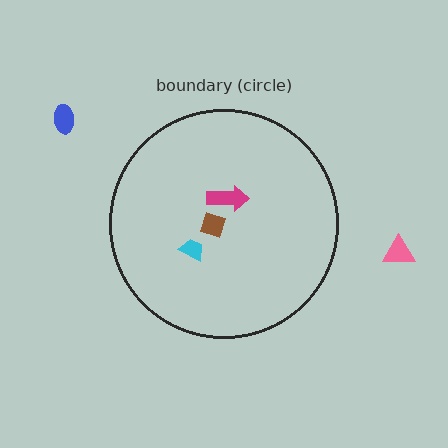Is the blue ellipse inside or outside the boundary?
Outside.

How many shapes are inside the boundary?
3 inside, 2 outside.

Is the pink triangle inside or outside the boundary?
Outside.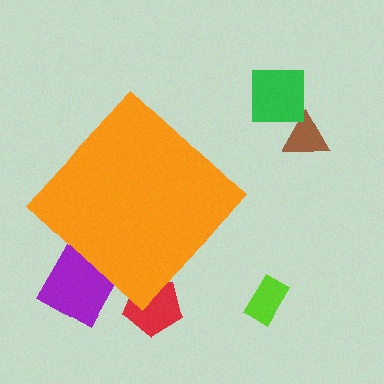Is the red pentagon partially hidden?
Yes, the red pentagon is partially hidden behind the orange diamond.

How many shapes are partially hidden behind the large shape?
2 shapes are partially hidden.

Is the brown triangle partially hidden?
No, the brown triangle is fully visible.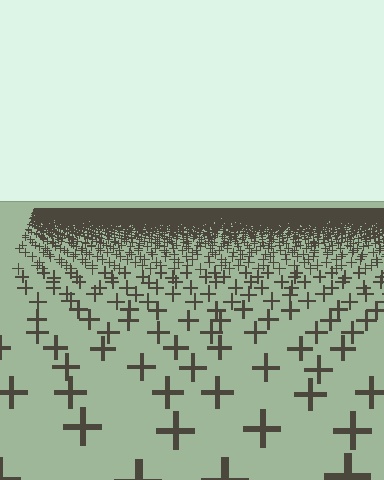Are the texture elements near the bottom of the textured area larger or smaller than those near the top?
Larger. Near the bottom, elements are closer to the viewer and appear at a bigger on-screen size.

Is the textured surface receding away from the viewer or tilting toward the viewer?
The surface is receding away from the viewer. Texture elements get smaller and denser toward the top.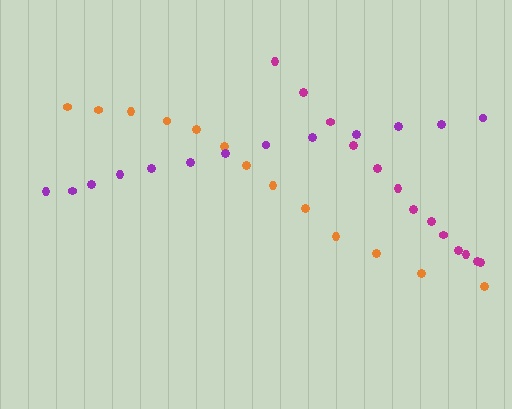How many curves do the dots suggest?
There are 3 distinct paths.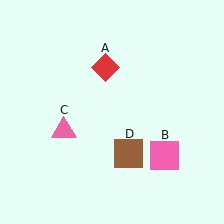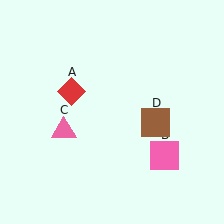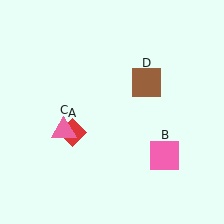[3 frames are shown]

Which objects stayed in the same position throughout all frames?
Pink square (object B) and pink triangle (object C) remained stationary.